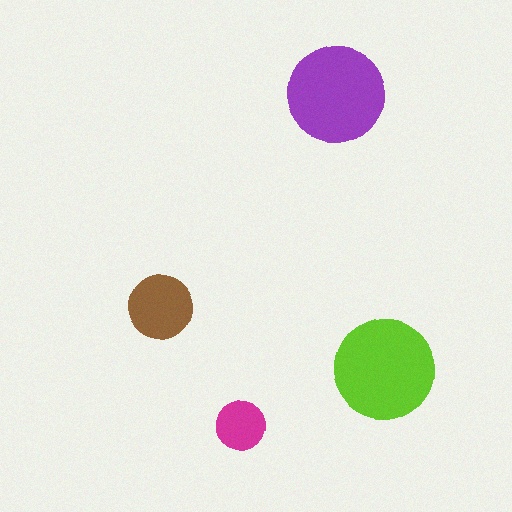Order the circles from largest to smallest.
the lime one, the purple one, the brown one, the magenta one.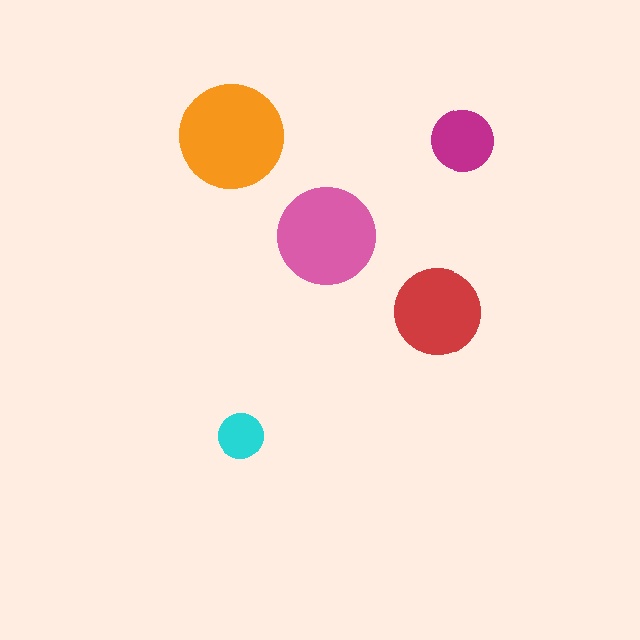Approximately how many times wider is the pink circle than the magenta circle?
About 1.5 times wider.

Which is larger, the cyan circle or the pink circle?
The pink one.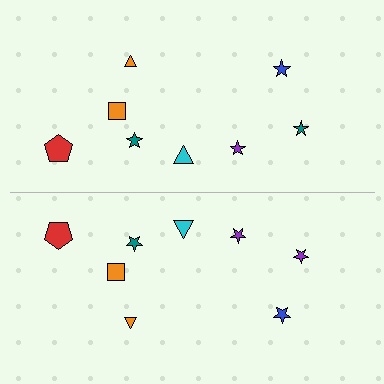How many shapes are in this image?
There are 16 shapes in this image.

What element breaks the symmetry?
The purple star on the bottom side breaks the symmetry — its mirror counterpart is teal.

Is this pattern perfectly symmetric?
No, the pattern is not perfectly symmetric. The purple star on the bottom side breaks the symmetry — its mirror counterpart is teal.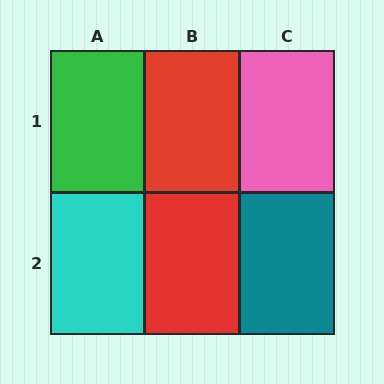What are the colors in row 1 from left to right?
Green, red, pink.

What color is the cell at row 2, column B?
Red.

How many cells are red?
2 cells are red.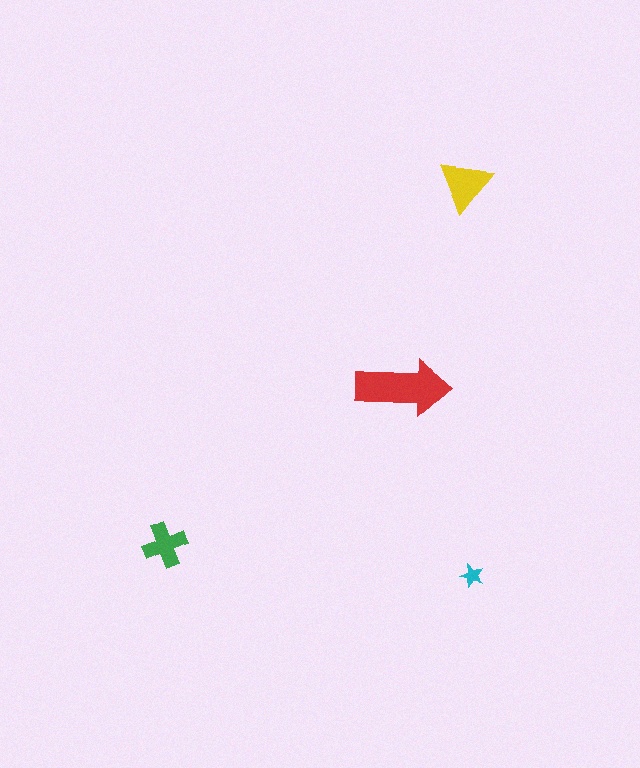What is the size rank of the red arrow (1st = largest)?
1st.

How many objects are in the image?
There are 4 objects in the image.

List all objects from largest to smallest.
The red arrow, the yellow triangle, the green cross, the cyan star.